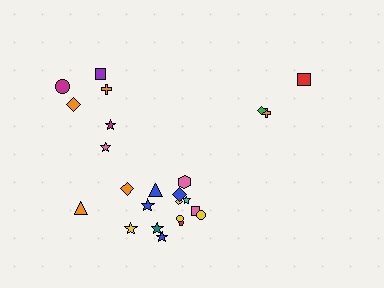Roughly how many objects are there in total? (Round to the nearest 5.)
Roughly 25 objects in total.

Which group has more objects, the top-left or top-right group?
The top-left group.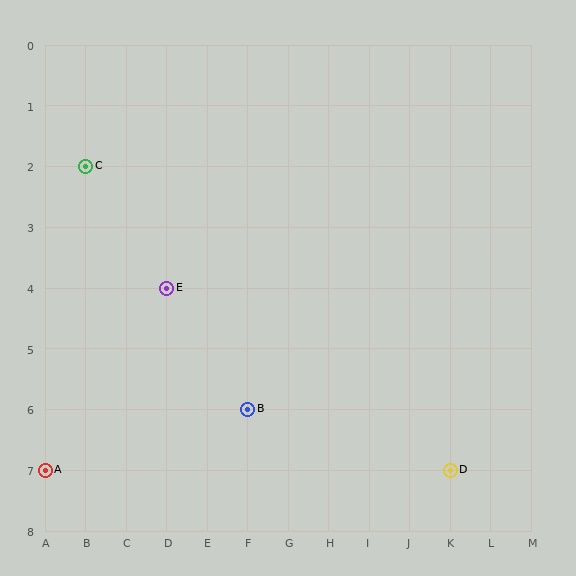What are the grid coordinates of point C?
Point C is at grid coordinates (B, 2).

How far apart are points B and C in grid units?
Points B and C are 4 columns and 4 rows apart (about 5.7 grid units diagonally).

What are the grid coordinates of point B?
Point B is at grid coordinates (F, 6).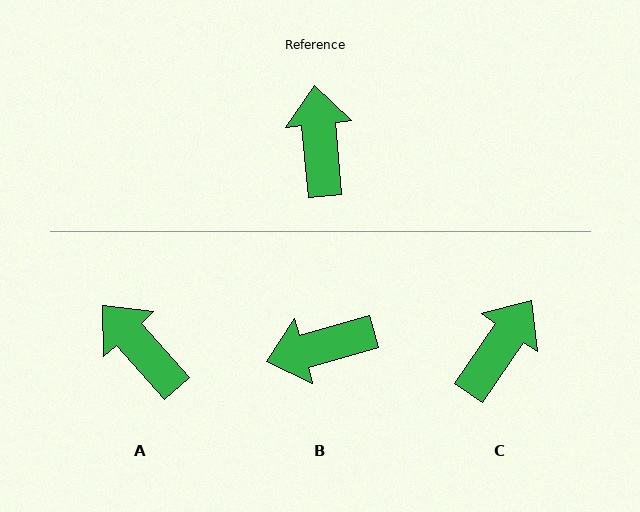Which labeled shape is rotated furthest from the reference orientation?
B, about 100 degrees away.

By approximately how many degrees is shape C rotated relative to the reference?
Approximately 40 degrees clockwise.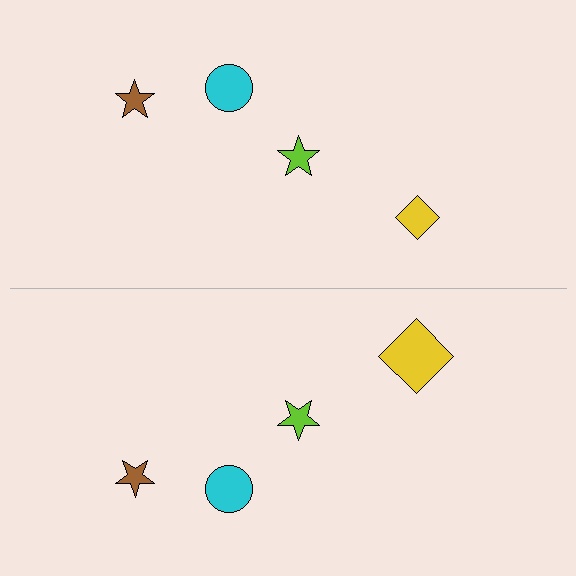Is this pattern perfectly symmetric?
No, the pattern is not perfectly symmetric. The yellow diamond on the bottom side has a different size than its mirror counterpart.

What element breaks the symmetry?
The yellow diamond on the bottom side has a different size than its mirror counterpart.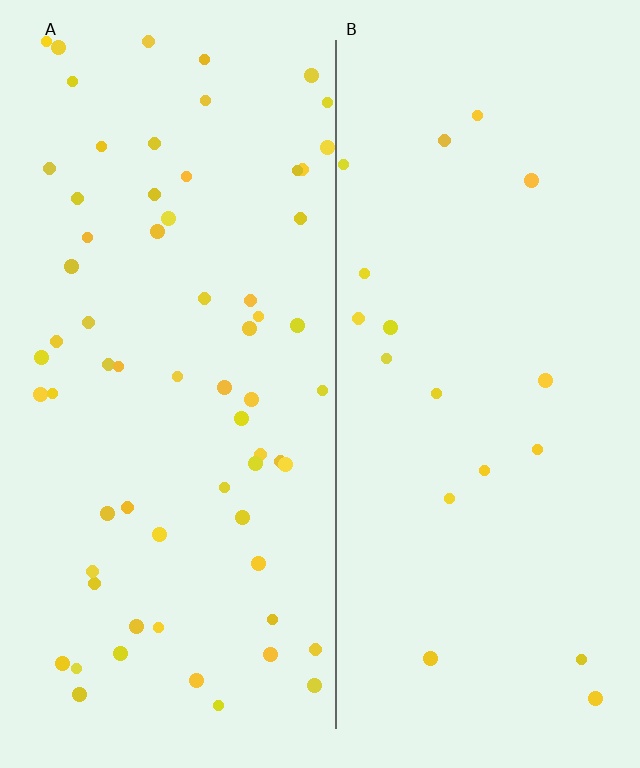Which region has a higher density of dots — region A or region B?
A (the left).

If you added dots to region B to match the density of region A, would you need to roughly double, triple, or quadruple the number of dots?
Approximately quadruple.